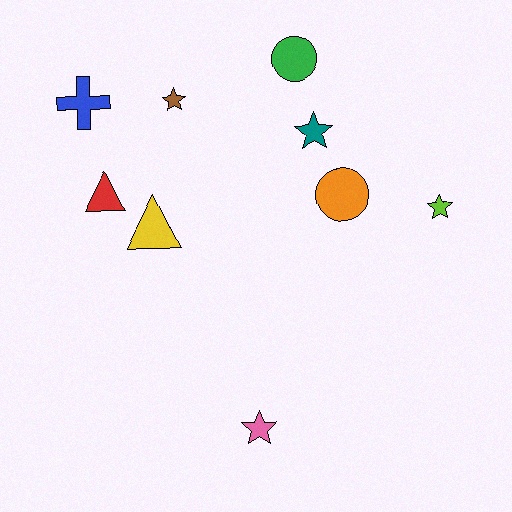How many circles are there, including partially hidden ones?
There are 2 circles.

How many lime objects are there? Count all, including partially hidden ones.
There is 1 lime object.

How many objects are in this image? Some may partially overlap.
There are 9 objects.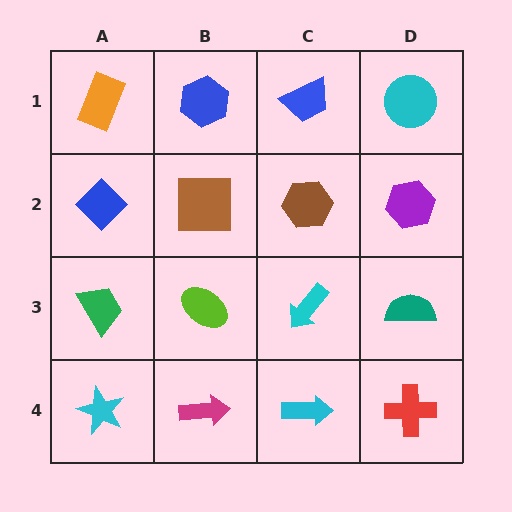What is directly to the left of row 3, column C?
A lime ellipse.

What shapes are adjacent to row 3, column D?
A purple hexagon (row 2, column D), a red cross (row 4, column D), a cyan arrow (row 3, column C).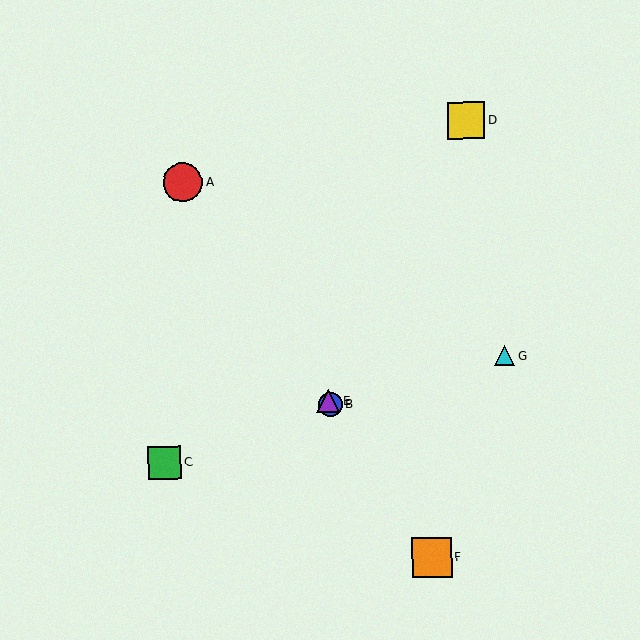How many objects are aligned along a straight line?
4 objects (A, B, E, F) are aligned along a straight line.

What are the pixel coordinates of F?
Object F is at (432, 557).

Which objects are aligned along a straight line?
Objects A, B, E, F are aligned along a straight line.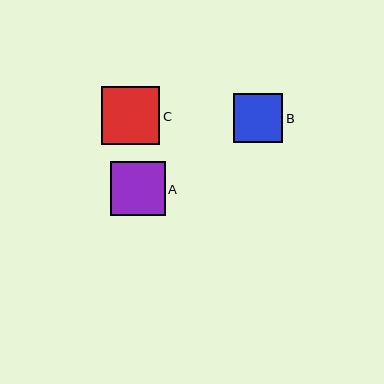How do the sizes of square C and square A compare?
Square C and square A are approximately the same size.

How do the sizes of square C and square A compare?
Square C and square A are approximately the same size.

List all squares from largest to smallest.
From largest to smallest: C, A, B.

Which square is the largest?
Square C is the largest with a size of approximately 58 pixels.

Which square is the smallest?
Square B is the smallest with a size of approximately 49 pixels.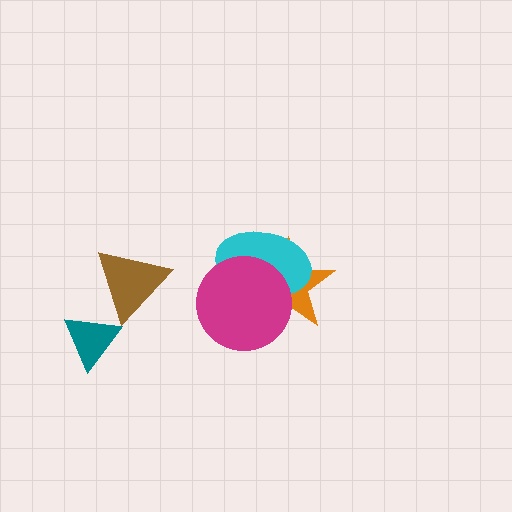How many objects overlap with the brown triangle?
1 object overlaps with the brown triangle.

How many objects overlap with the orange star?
2 objects overlap with the orange star.